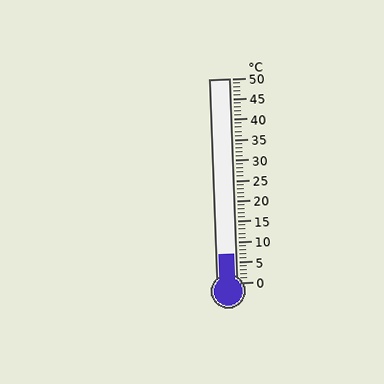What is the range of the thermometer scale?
The thermometer scale ranges from 0°C to 50°C.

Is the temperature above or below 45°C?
The temperature is below 45°C.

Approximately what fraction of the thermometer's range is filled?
The thermometer is filled to approximately 15% of its range.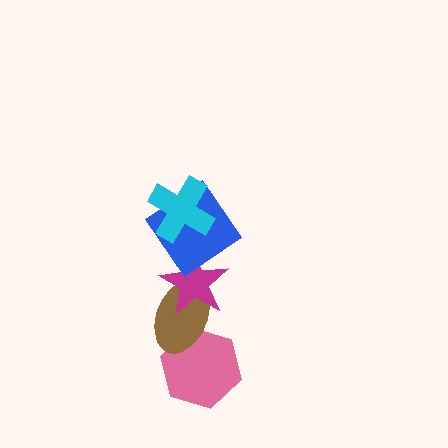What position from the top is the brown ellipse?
The brown ellipse is 4th from the top.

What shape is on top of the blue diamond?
The cyan cross is on top of the blue diamond.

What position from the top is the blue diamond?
The blue diamond is 2nd from the top.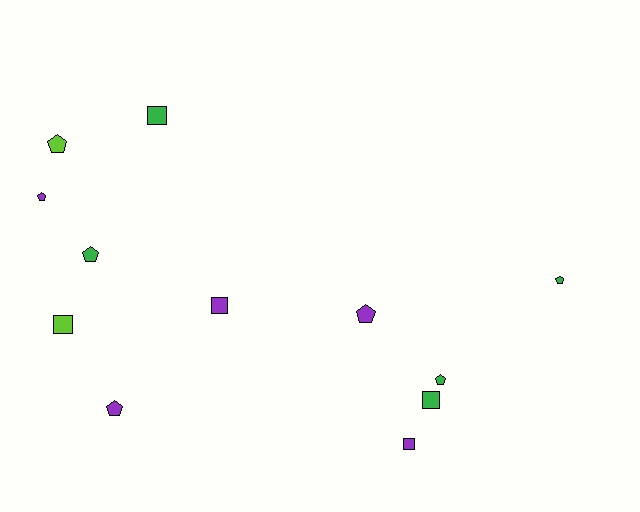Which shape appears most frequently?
Pentagon, with 7 objects.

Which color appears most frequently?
Green, with 5 objects.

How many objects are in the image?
There are 12 objects.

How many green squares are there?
There are 2 green squares.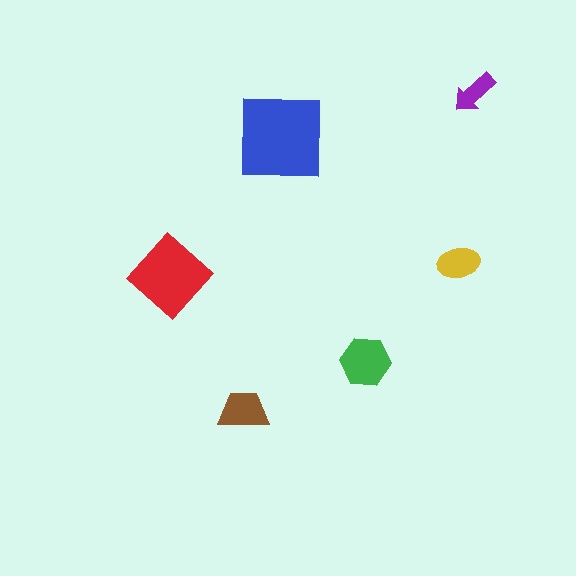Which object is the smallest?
The purple arrow.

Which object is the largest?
The blue square.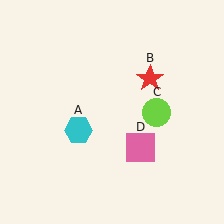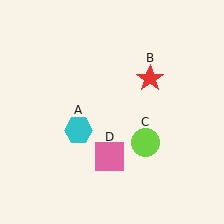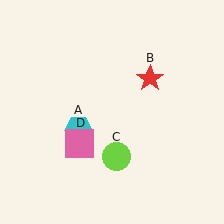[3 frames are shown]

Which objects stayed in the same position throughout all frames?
Cyan hexagon (object A) and red star (object B) remained stationary.